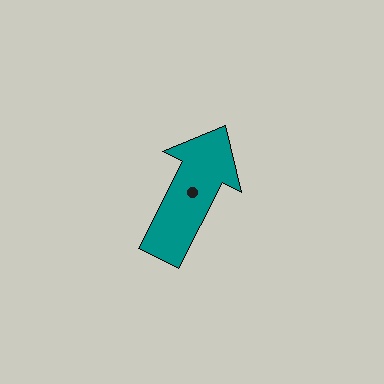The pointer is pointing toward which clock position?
Roughly 1 o'clock.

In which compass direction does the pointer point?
Northeast.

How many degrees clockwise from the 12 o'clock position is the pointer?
Approximately 27 degrees.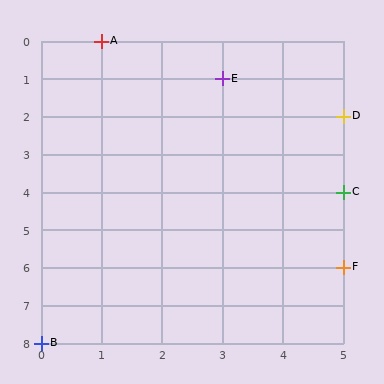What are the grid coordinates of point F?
Point F is at grid coordinates (5, 6).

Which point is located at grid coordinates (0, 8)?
Point B is at (0, 8).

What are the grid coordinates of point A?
Point A is at grid coordinates (1, 0).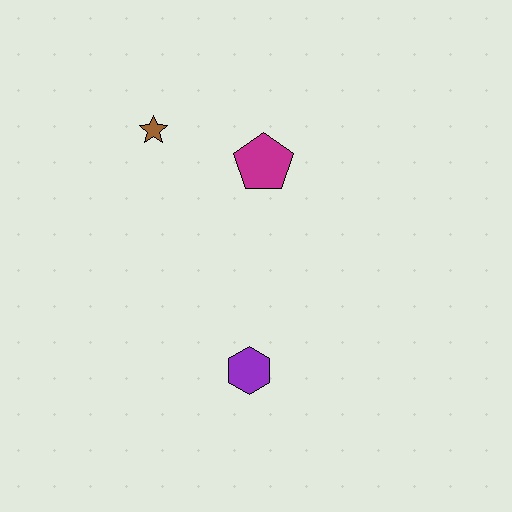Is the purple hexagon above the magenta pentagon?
No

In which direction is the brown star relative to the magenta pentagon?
The brown star is to the left of the magenta pentagon.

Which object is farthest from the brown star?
The purple hexagon is farthest from the brown star.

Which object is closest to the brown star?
The magenta pentagon is closest to the brown star.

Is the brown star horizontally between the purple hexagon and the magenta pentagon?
No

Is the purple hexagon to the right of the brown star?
Yes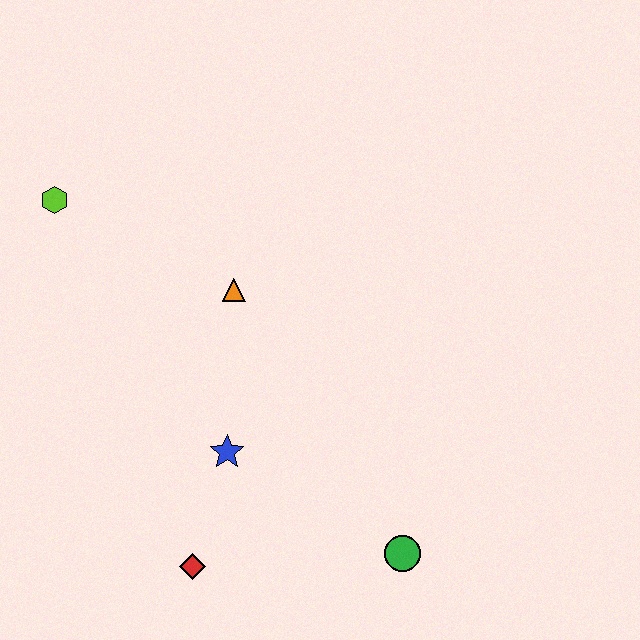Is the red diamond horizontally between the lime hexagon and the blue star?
Yes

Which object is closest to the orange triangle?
The blue star is closest to the orange triangle.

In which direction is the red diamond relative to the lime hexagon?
The red diamond is below the lime hexagon.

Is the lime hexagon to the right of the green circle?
No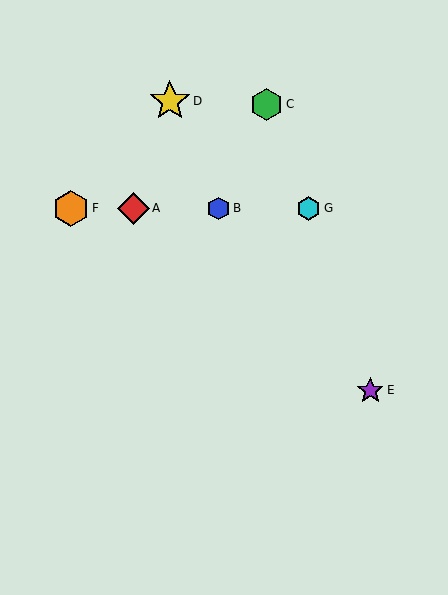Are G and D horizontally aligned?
No, G is at y≈208 and D is at y≈101.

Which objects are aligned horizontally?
Objects A, B, F, G are aligned horizontally.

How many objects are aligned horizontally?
4 objects (A, B, F, G) are aligned horizontally.